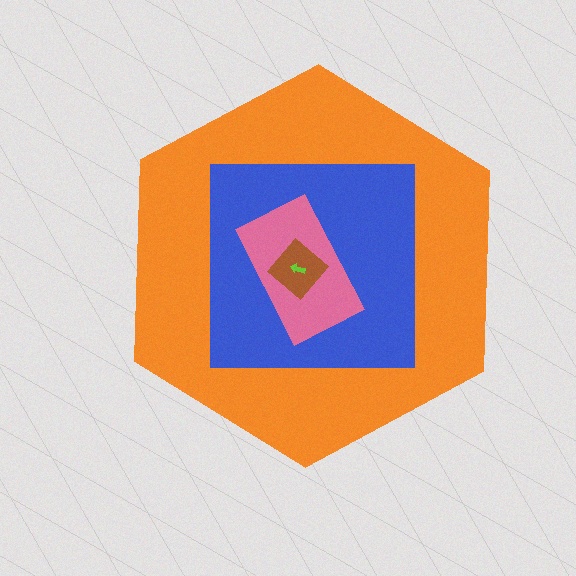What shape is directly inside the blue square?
The pink rectangle.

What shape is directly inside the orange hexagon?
The blue square.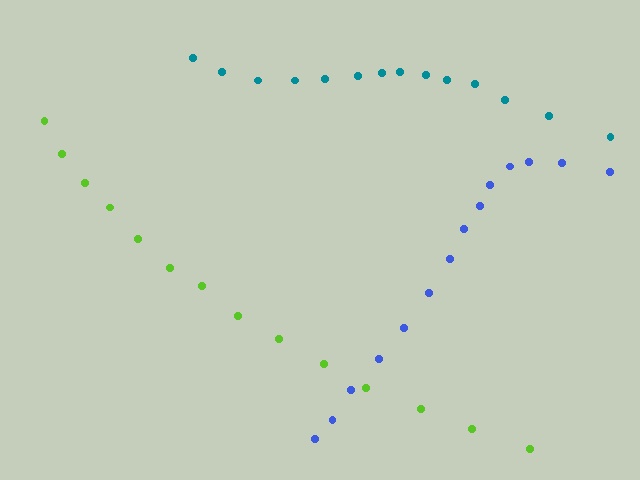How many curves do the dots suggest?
There are 3 distinct paths.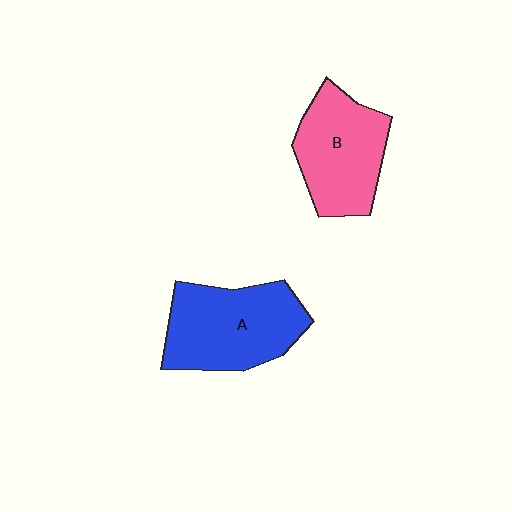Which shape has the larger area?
Shape A (blue).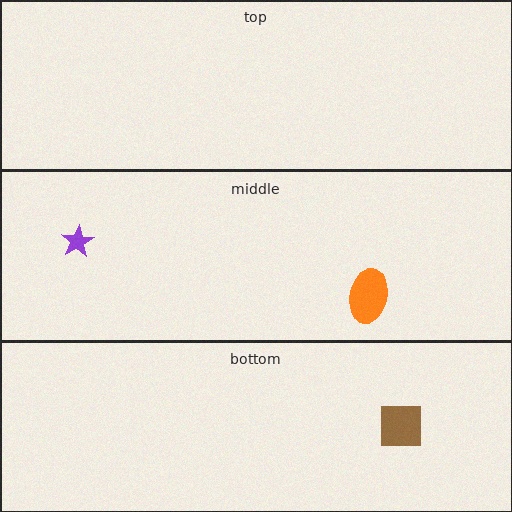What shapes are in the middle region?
The orange ellipse, the purple star.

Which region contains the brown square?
The bottom region.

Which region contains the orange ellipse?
The middle region.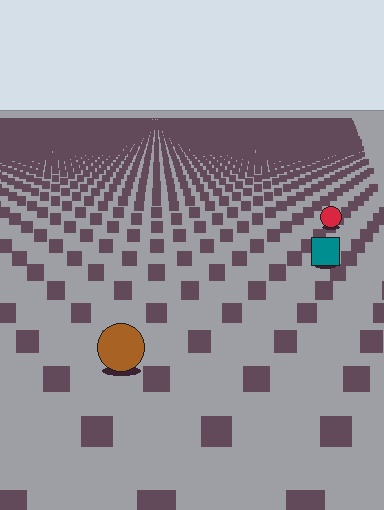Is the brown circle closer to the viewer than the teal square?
Yes. The brown circle is closer — you can tell from the texture gradient: the ground texture is coarser near it.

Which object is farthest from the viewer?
The red circle is farthest from the viewer. It appears smaller and the ground texture around it is denser.